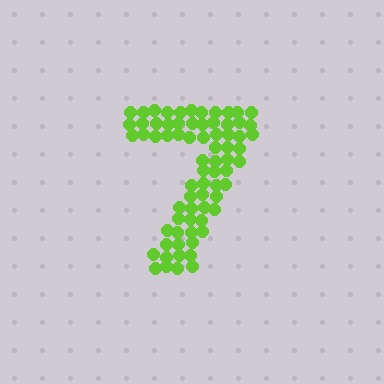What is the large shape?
The large shape is the digit 7.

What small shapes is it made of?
It is made of small circles.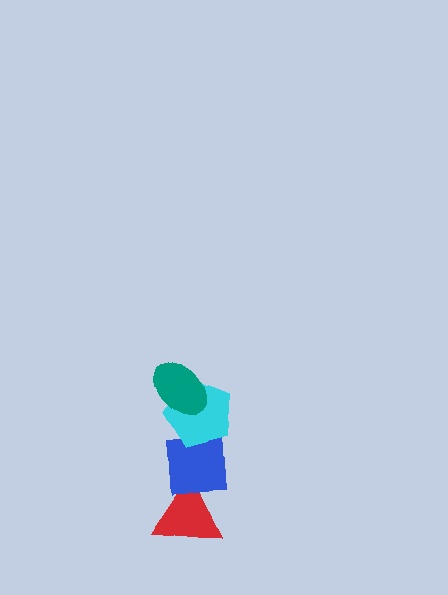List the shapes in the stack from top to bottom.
From top to bottom: the teal ellipse, the cyan pentagon, the blue square, the red triangle.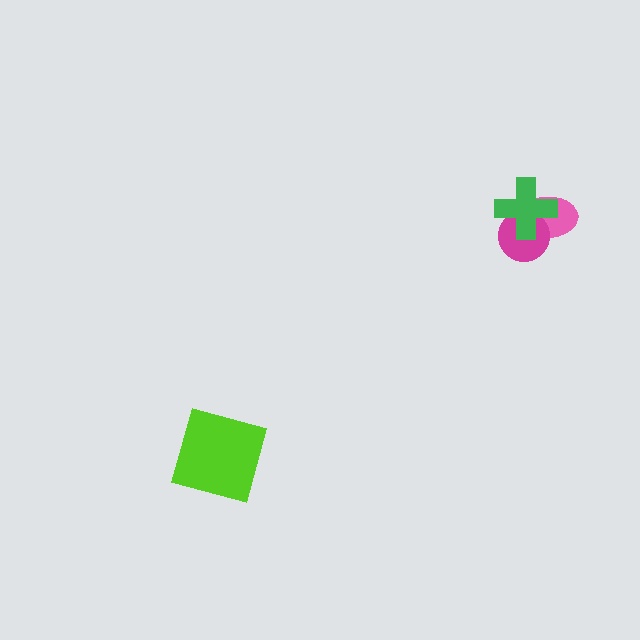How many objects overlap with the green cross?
2 objects overlap with the green cross.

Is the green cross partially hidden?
No, no other shape covers it.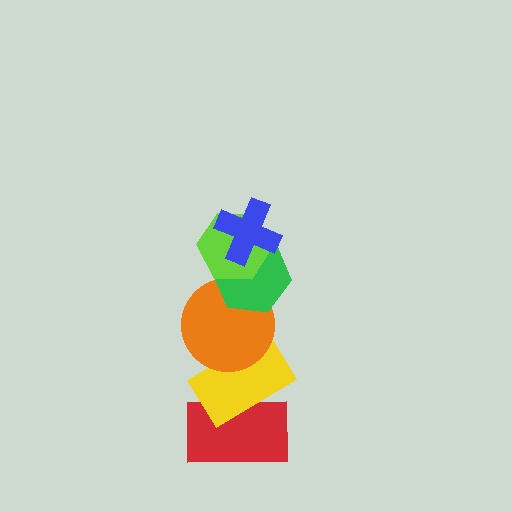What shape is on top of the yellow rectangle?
The orange circle is on top of the yellow rectangle.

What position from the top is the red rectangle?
The red rectangle is 6th from the top.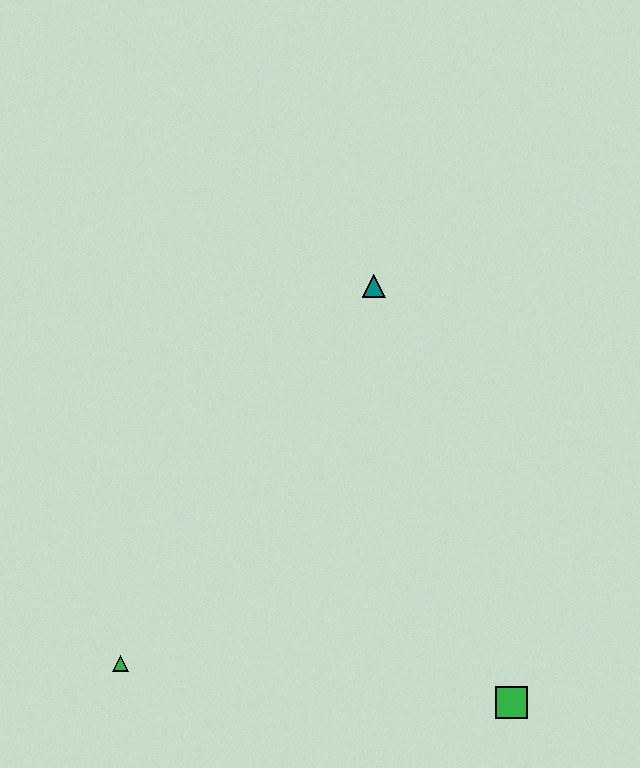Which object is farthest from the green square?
The teal triangle is farthest from the green square.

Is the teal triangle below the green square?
No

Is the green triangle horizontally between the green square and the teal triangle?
No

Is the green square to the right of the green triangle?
Yes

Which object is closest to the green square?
The green triangle is closest to the green square.